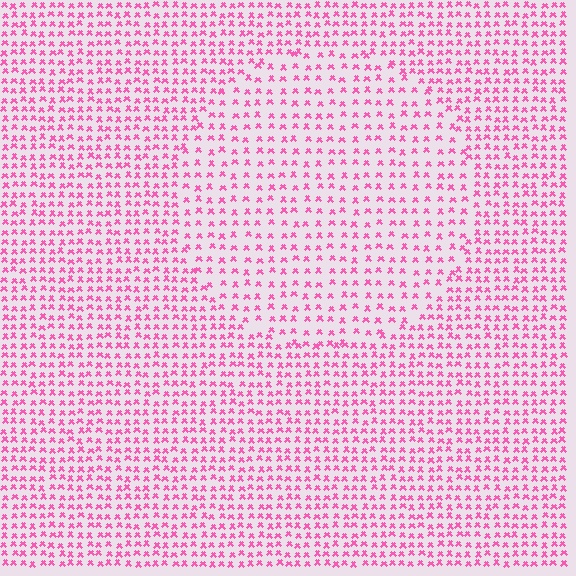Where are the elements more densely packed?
The elements are more densely packed outside the circle boundary.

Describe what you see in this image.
The image contains small pink elements arranged at two different densities. A circle-shaped region is visible where the elements are less densely packed than the surrounding area.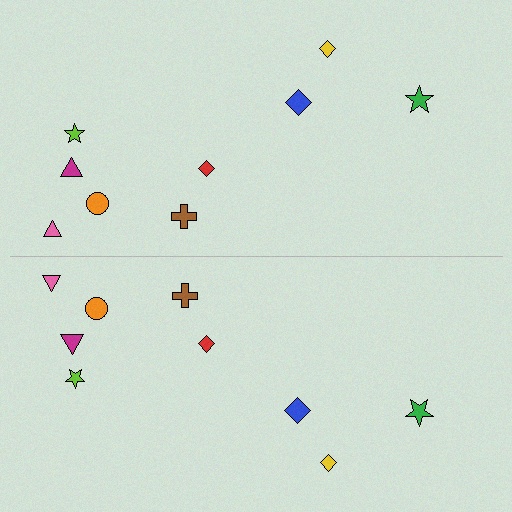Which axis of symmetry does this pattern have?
The pattern has a horizontal axis of symmetry running through the center of the image.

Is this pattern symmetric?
Yes, this pattern has bilateral (reflection) symmetry.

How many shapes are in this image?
There are 18 shapes in this image.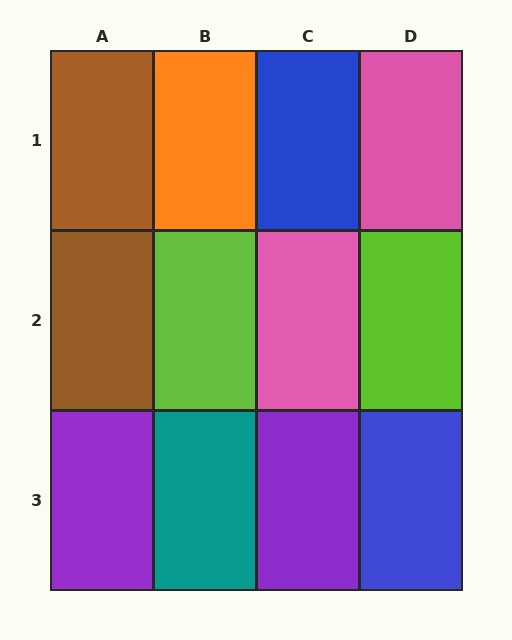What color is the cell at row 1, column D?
Pink.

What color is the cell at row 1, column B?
Orange.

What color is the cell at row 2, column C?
Pink.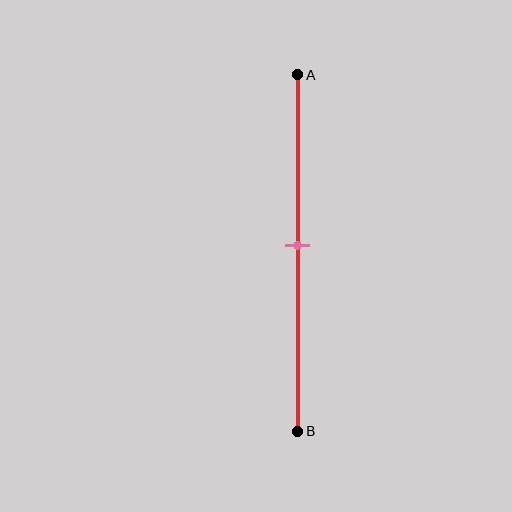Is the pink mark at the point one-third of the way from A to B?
No, the mark is at about 50% from A, not at the 33% one-third point.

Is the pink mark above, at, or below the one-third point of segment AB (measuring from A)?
The pink mark is below the one-third point of segment AB.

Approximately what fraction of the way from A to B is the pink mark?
The pink mark is approximately 50% of the way from A to B.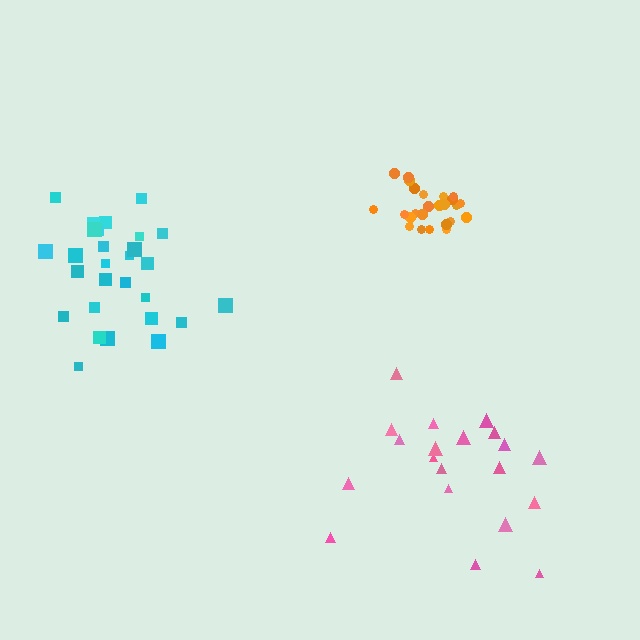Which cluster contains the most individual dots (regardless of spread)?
Cyan (30).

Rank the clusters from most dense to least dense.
orange, cyan, pink.